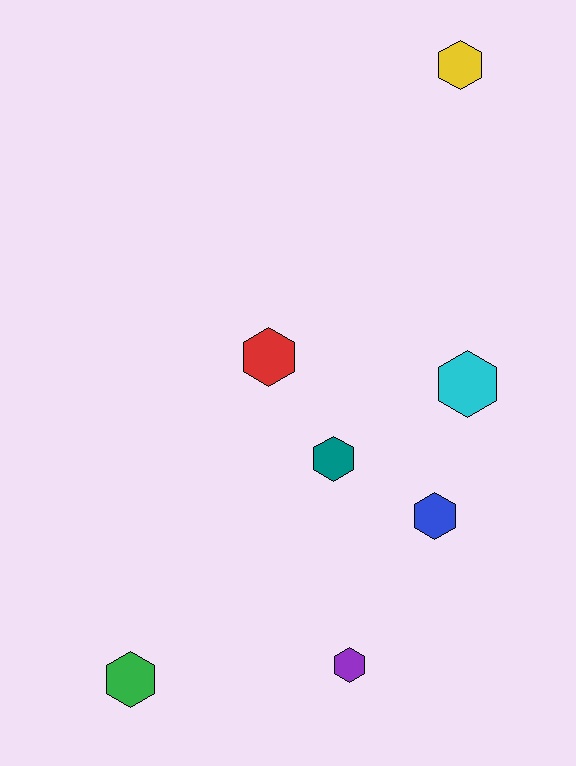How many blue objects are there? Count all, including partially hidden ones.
There is 1 blue object.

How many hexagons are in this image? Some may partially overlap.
There are 7 hexagons.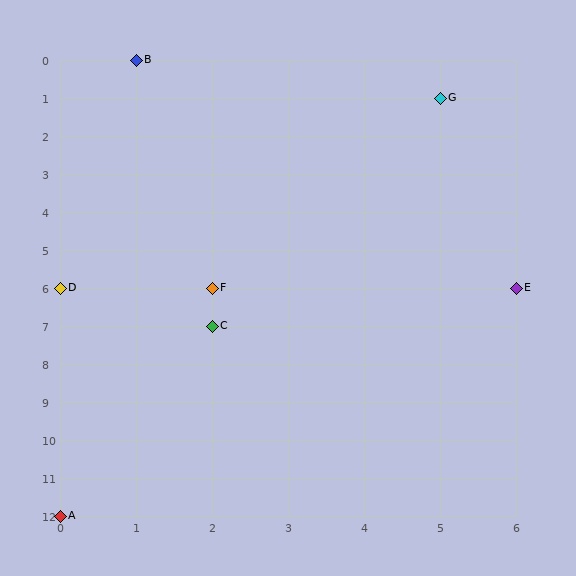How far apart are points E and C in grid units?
Points E and C are 4 columns and 1 row apart (about 4.1 grid units diagonally).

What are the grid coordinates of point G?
Point G is at grid coordinates (5, 1).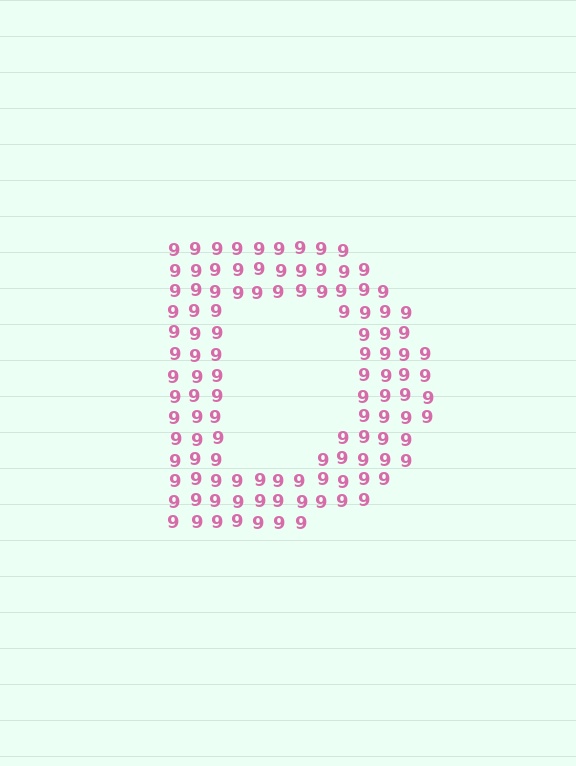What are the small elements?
The small elements are digit 9's.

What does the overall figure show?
The overall figure shows the letter D.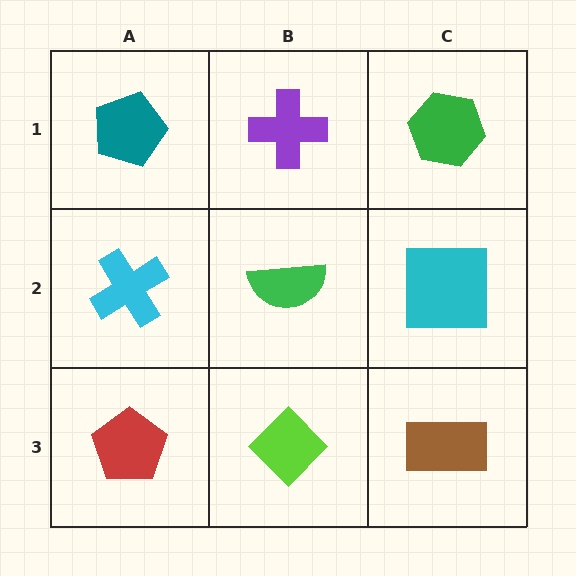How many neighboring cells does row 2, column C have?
3.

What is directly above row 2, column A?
A teal pentagon.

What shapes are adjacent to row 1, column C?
A cyan square (row 2, column C), a purple cross (row 1, column B).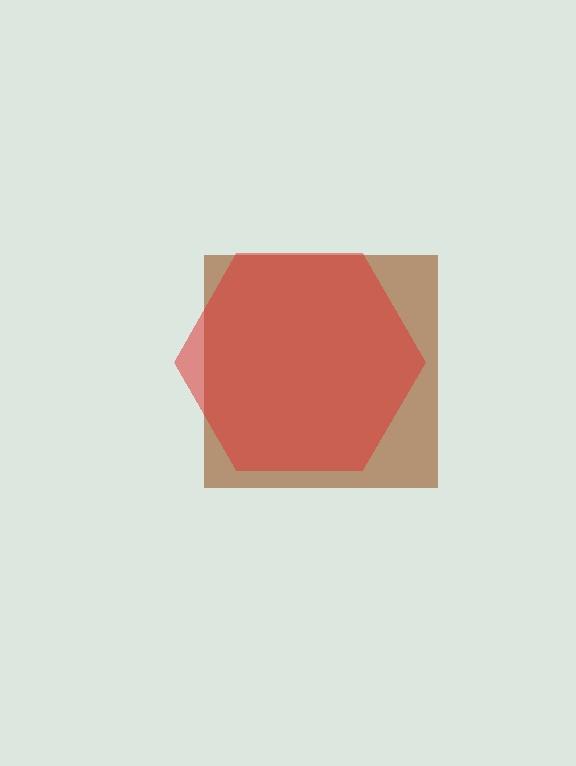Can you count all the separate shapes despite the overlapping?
Yes, there are 2 separate shapes.